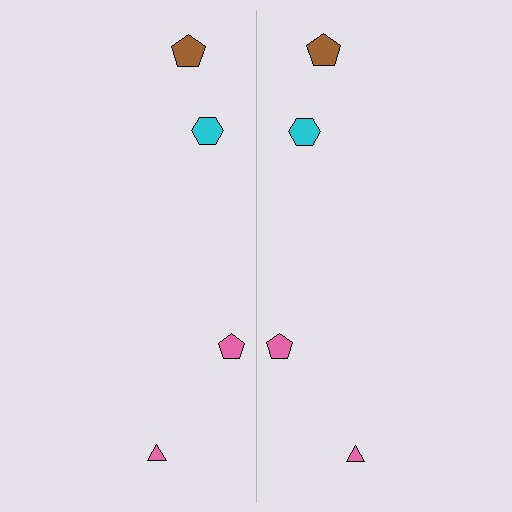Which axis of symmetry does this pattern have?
The pattern has a vertical axis of symmetry running through the center of the image.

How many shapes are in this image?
There are 8 shapes in this image.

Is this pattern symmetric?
Yes, this pattern has bilateral (reflection) symmetry.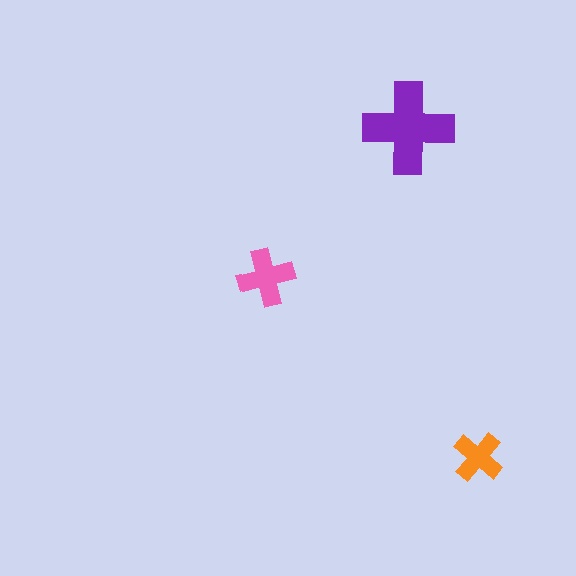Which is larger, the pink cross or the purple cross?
The purple one.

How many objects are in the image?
There are 3 objects in the image.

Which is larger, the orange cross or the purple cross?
The purple one.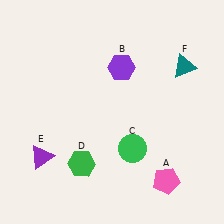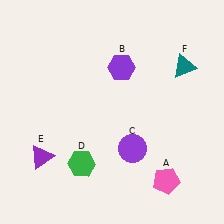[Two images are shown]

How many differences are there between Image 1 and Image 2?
There is 1 difference between the two images.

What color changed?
The circle (C) changed from green in Image 1 to purple in Image 2.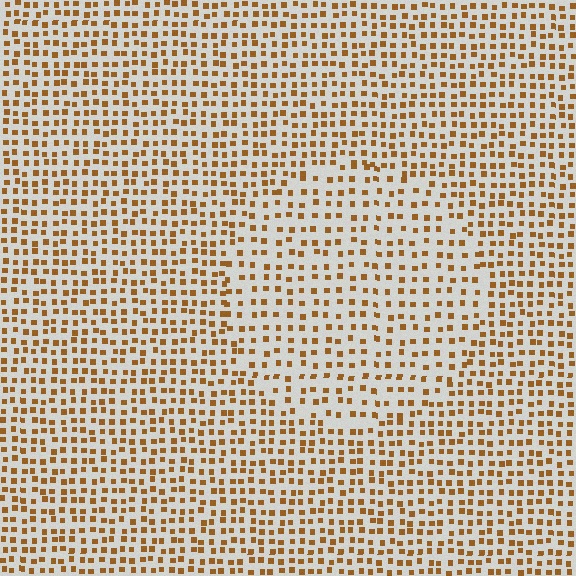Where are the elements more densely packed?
The elements are more densely packed outside the circle boundary.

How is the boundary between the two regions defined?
The boundary is defined by a change in element density (approximately 1.5x ratio). All elements are the same color, size, and shape.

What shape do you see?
I see a circle.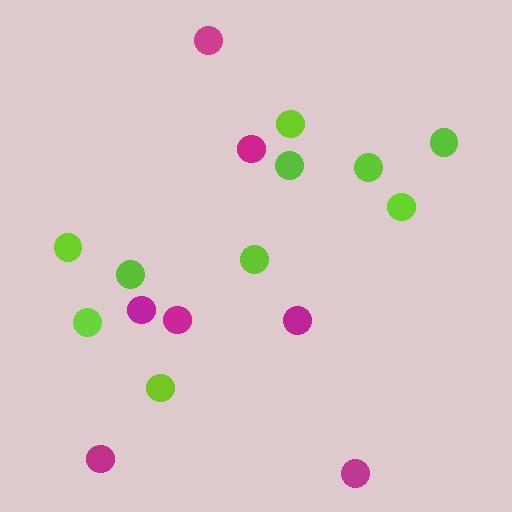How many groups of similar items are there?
There are 2 groups: one group of magenta circles (7) and one group of lime circles (10).